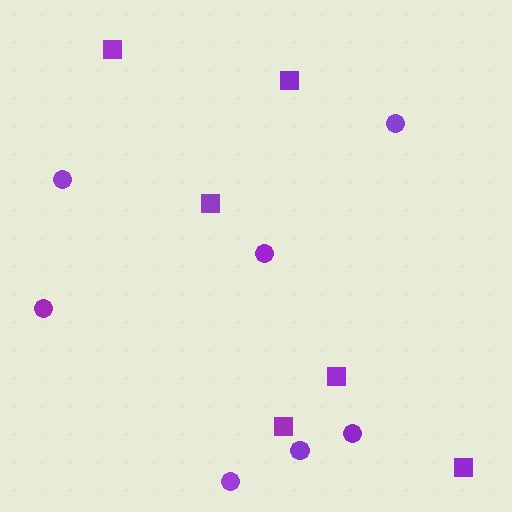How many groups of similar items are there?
There are 2 groups: one group of squares (6) and one group of circles (7).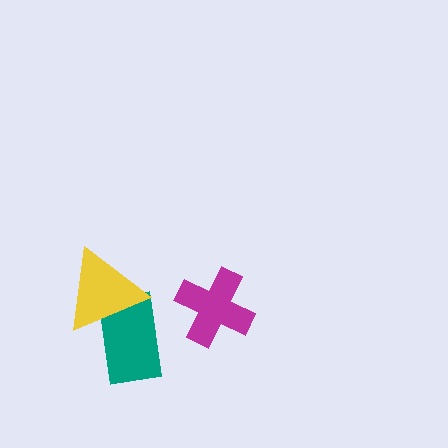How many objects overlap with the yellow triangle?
1 object overlaps with the yellow triangle.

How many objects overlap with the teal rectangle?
1 object overlaps with the teal rectangle.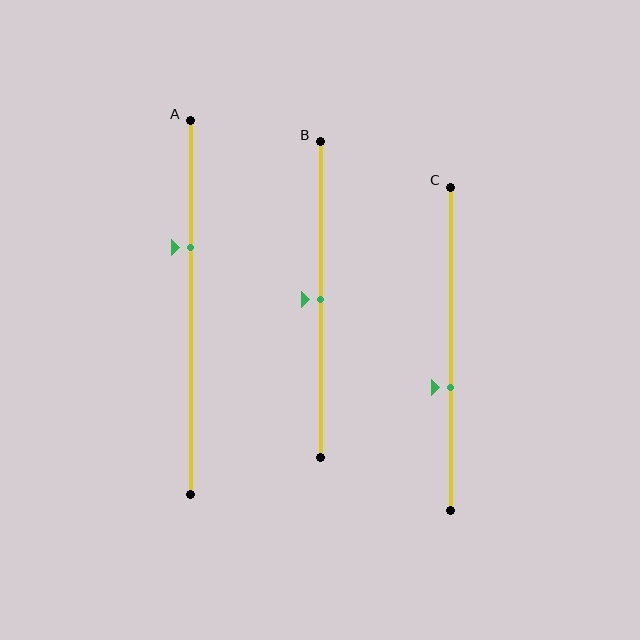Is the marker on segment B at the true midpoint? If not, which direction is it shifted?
Yes, the marker on segment B is at the true midpoint.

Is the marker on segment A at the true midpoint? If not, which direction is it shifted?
No, the marker on segment A is shifted upward by about 16% of the segment length.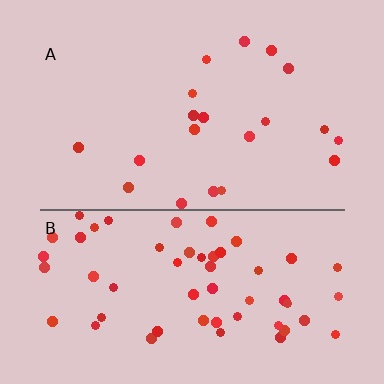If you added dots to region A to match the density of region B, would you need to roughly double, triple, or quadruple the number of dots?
Approximately triple.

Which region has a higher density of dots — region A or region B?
B (the bottom).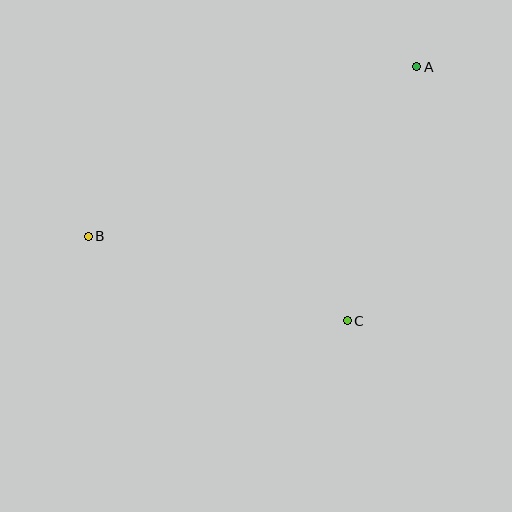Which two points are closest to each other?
Points A and C are closest to each other.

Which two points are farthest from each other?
Points A and B are farthest from each other.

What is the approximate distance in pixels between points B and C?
The distance between B and C is approximately 273 pixels.